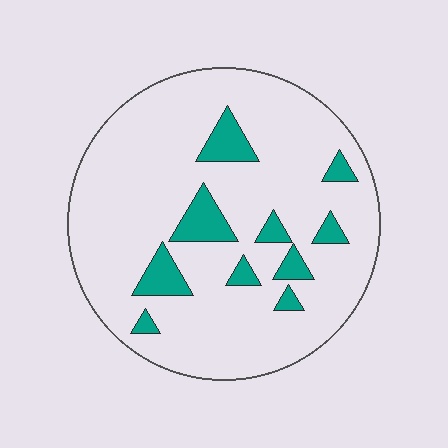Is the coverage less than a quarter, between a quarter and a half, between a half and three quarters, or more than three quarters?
Less than a quarter.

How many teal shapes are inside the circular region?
10.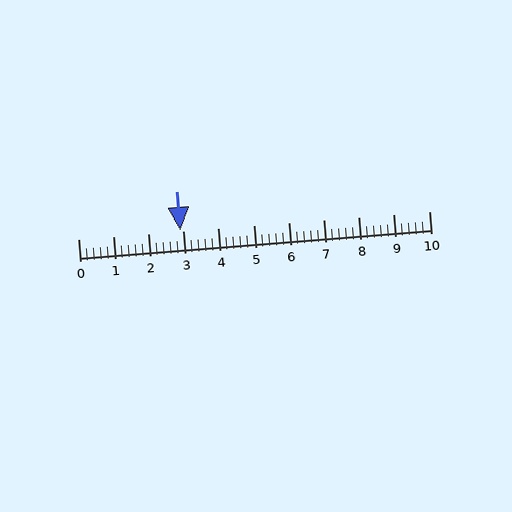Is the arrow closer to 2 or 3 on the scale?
The arrow is closer to 3.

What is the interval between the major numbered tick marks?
The major tick marks are spaced 1 units apart.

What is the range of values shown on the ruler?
The ruler shows values from 0 to 10.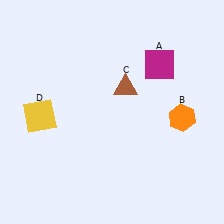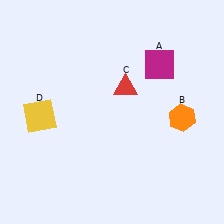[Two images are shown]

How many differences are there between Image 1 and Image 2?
There is 1 difference between the two images.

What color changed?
The triangle (C) changed from brown in Image 1 to red in Image 2.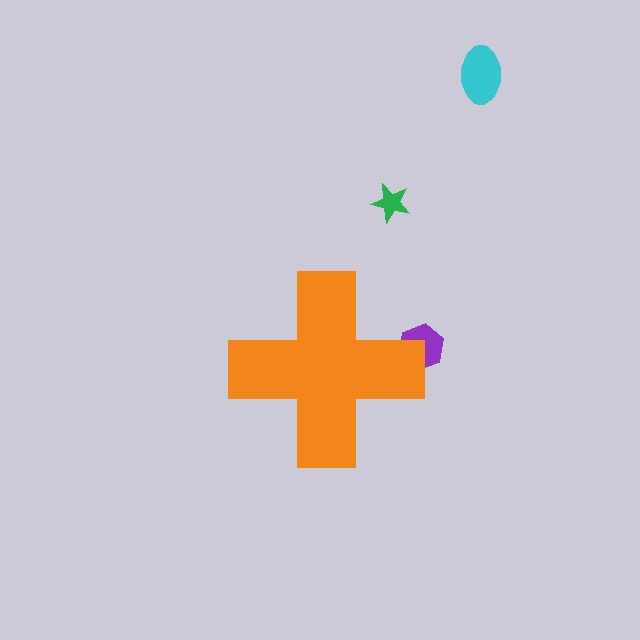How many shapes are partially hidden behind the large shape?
1 shape is partially hidden.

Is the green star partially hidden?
No, the green star is fully visible.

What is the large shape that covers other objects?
An orange cross.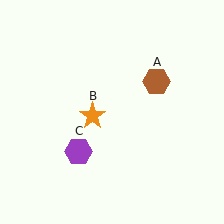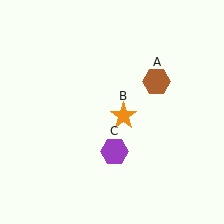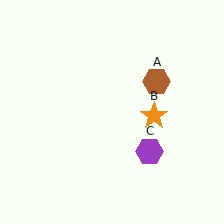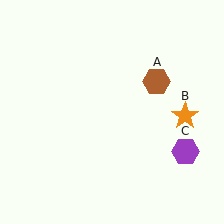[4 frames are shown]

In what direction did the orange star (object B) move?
The orange star (object B) moved right.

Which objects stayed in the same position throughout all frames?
Brown hexagon (object A) remained stationary.